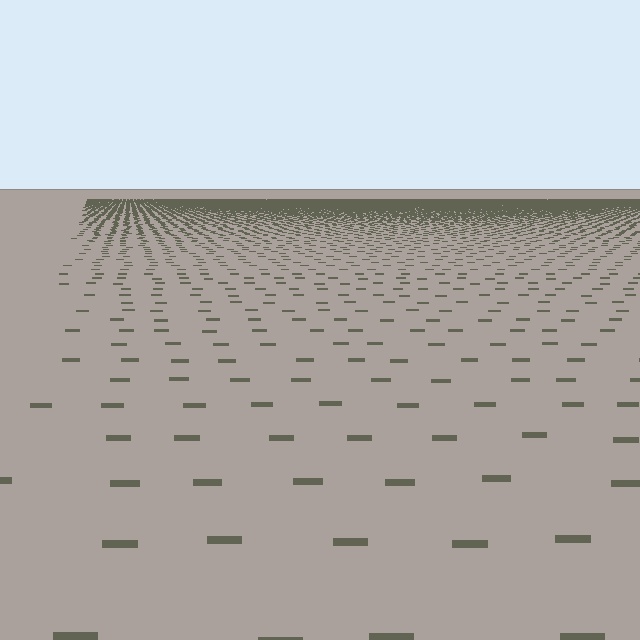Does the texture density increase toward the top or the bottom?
Density increases toward the top.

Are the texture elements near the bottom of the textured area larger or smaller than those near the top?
Larger. Near the bottom, elements are closer to the viewer and appear at a bigger on-screen size.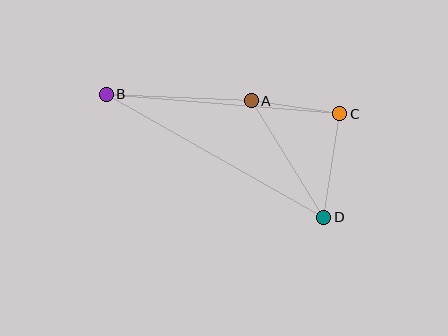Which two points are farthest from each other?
Points B and D are farthest from each other.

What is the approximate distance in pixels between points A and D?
The distance between A and D is approximately 137 pixels.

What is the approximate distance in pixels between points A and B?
The distance between A and B is approximately 145 pixels.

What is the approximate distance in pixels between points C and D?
The distance between C and D is approximately 105 pixels.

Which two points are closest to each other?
Points A and C are closest to each other.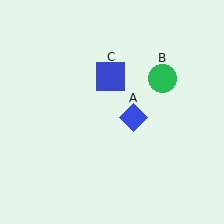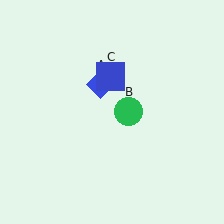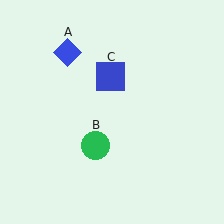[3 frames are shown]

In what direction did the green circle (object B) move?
The green circle (object B) moved down and to the left.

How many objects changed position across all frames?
2 objects changed position: blue diamond (object A), green circle (object B).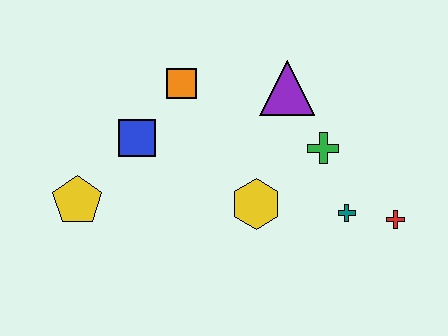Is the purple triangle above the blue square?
Yes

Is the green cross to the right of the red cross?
No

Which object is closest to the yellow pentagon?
The blue square is closest to the yellow pentagon.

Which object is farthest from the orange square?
The red cross is farthest from the orange square.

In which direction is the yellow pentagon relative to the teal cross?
The yellow pentagon is to the left of the teal cross.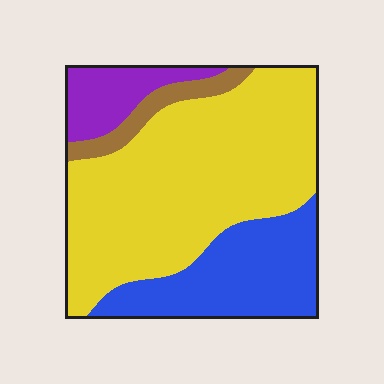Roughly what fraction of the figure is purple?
Purple takes up less than a sixth of the figure.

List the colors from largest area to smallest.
From largest to smallest: yellow, blue, purple, brown.